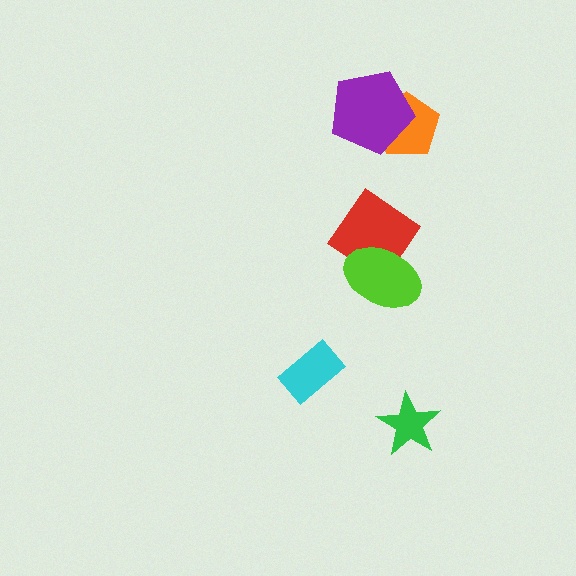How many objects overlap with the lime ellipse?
1 object overlaps with the lime ellipse.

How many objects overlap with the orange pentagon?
1 object overlaps with the orange pentagon.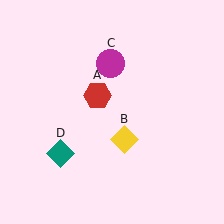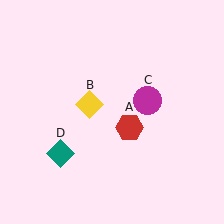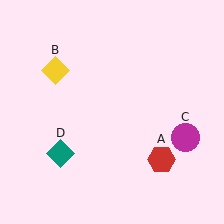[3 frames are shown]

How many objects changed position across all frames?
3 objects changed position: red hexagon (object A), yellow diamond (object B), magenta circle (object C).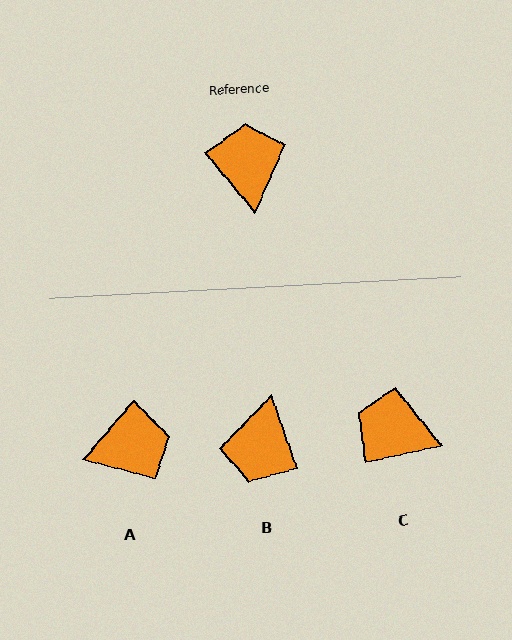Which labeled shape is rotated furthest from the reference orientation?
B, about 160 degrees away.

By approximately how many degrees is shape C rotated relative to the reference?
Approximately 62 degrees counter-clockwise.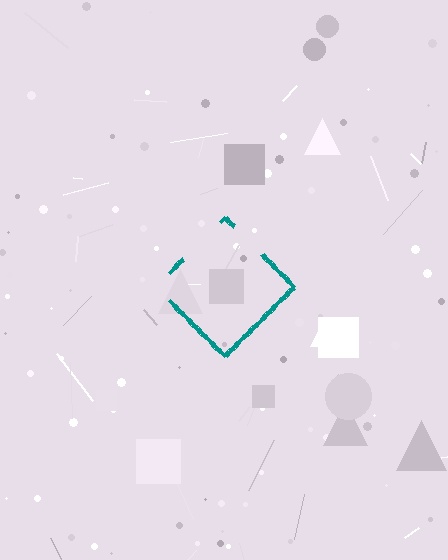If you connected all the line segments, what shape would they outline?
They would outline a diamond.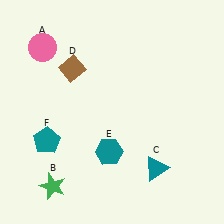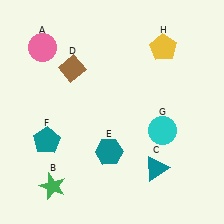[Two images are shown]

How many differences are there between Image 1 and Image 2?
There are 2 differences between the two images.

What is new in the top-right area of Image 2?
A yellow pentagon (H) was added in the top-right area of Image 2.